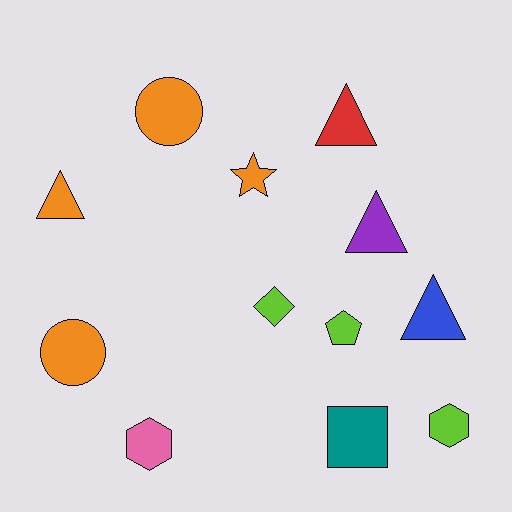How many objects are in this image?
There are 12 objects.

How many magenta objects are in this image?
There are no magenta objects.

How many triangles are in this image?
There are 4 triangles.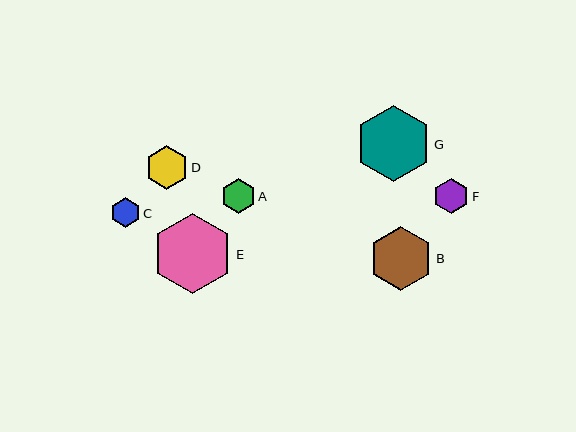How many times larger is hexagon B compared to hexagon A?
Hexagon B is approximately 1.9 times the size of hexagon A.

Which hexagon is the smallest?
Hexagon C is the smallest with a size of approximately 29 pixels.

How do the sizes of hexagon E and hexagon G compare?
Hexagon E and hexagon G are approximately the same size.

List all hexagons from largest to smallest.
From largest to smallest: E, G, B, D, F, A, C.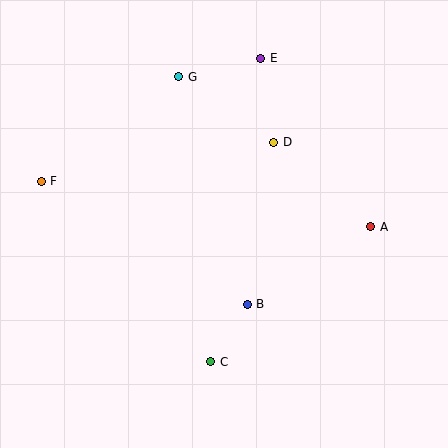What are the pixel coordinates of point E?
Point E is at (261, 58).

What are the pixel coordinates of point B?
Point B is at (247, 304).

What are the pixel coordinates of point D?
Point D is at (274, 142).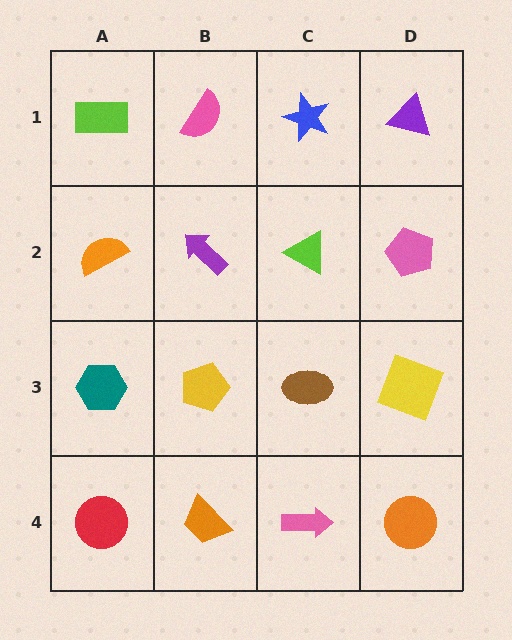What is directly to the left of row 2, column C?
A purple arrow.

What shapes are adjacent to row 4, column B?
A yellow pentagon (row 3, column B), a red circle (row 4, column A), a pink arrow (row 4, column C).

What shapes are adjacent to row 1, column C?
A lime triangle (row 2, column C), a pink semicircle (row 1, column B), a purple triangle (row 1, column D).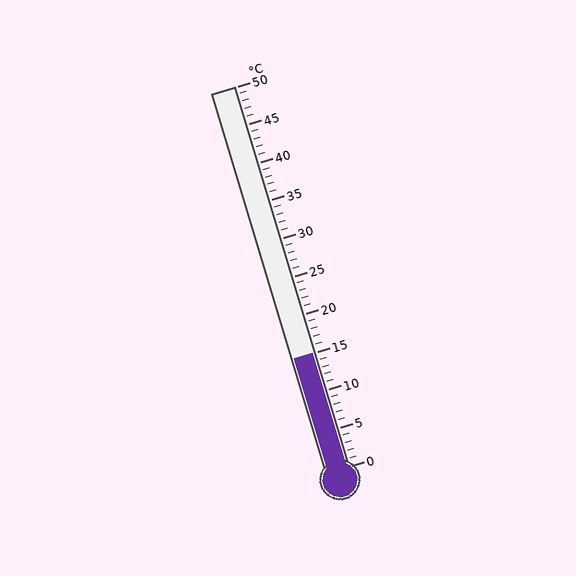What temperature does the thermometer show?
The thermometer shows approximately 15°C.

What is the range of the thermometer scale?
The thermometer scale ranges from 0°C to 50°C.